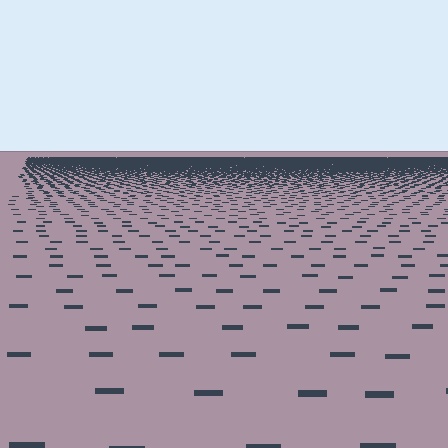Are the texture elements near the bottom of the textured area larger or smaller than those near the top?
Larger. Near the bottom, elements are closer to the viewer and appear at a bigger on-screen size.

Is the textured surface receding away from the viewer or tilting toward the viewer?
The surface is receding away from the viewer. Texture elements get smaller and denser toward the top.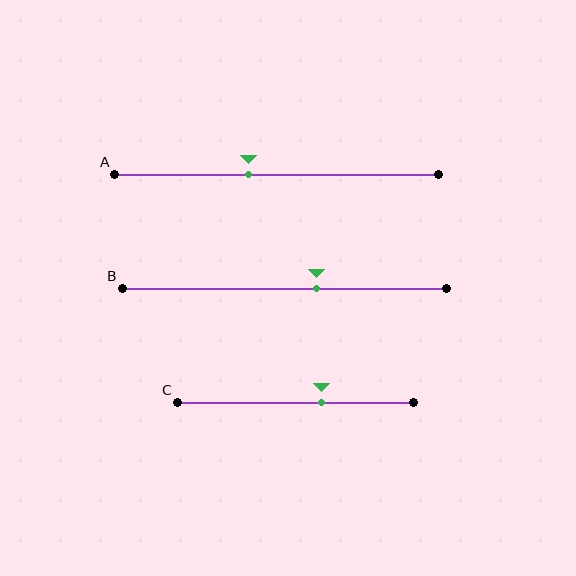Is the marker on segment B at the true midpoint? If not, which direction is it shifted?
No, the marker on segment B is shifted to the right by about 10% of the segment length.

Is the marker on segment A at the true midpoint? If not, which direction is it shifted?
No, the marker on segment A is shifted to the left by about 9% of the segment length.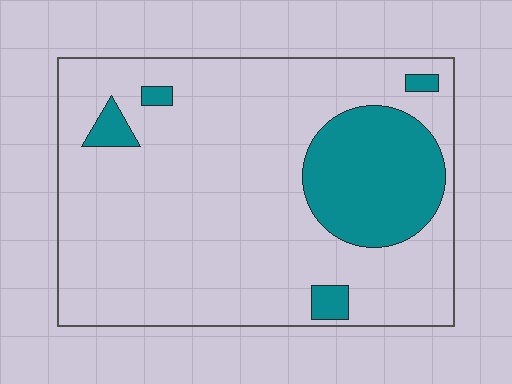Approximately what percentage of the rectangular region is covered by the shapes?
Approximately 20%.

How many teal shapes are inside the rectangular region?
5.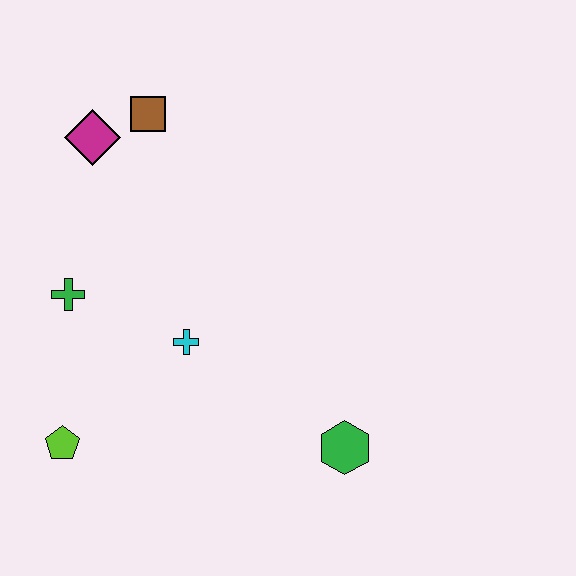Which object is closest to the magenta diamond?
The brown square is closest to the magenta diamond.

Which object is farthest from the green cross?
The green hexagon is farthest from the green cross.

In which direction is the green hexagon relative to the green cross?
The green hexagon is to the right of the green cross.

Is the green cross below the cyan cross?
No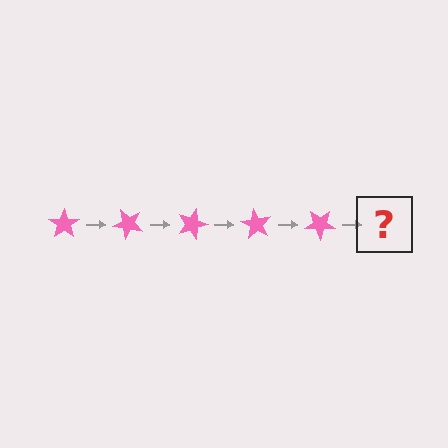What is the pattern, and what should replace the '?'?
The pattern is that the star rotates 45 degrees each step. The '?' should be a pink star rotated 225 degrees.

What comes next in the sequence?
The next element should be a pink star rotated 225 degrees.